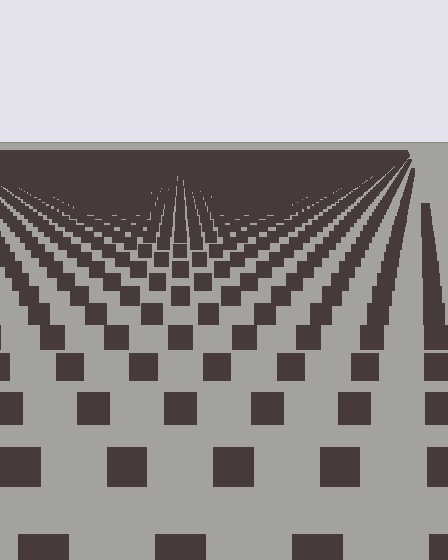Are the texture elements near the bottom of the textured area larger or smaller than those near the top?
Larger. Near the bottom, elements are closer to the viewer and appear at a bigger on-screen size.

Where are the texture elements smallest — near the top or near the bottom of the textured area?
Near the top.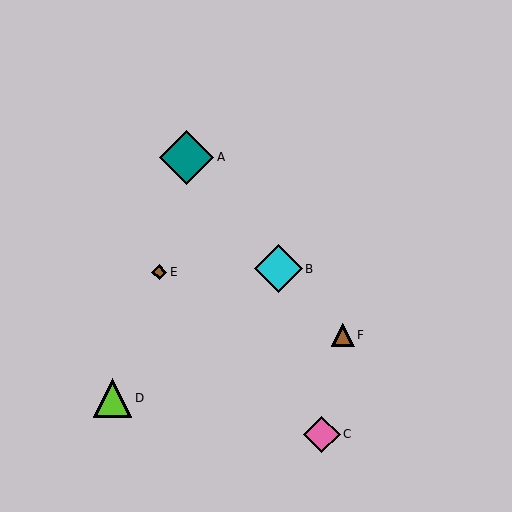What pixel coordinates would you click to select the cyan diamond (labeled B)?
Click at (278, 269) to select the cyan diamond B.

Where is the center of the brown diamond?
The center of the brown diamond is at (159, 272).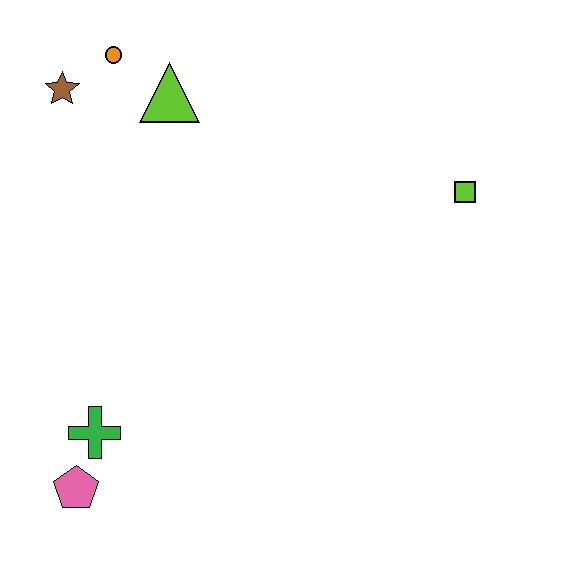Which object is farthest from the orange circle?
The pink pentagon is farthest from the orange circle.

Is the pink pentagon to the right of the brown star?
Yes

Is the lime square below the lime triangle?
Yes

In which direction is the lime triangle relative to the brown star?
The lime triangle is to the right of the brown star.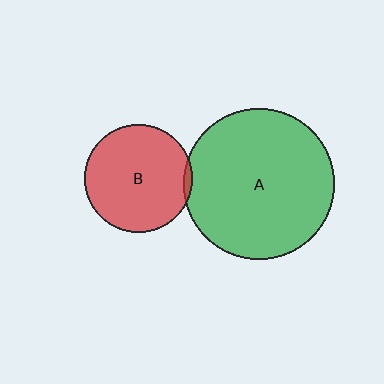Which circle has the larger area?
Circle A (green).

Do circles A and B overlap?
Yes.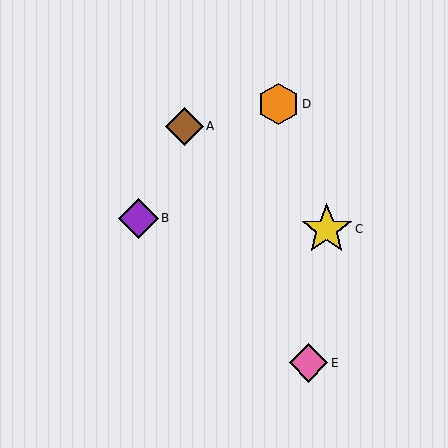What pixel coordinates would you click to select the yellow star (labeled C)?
Click at (327, 229) to select the yellow star C.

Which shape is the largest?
The yellow star (labeled C) is the largest.